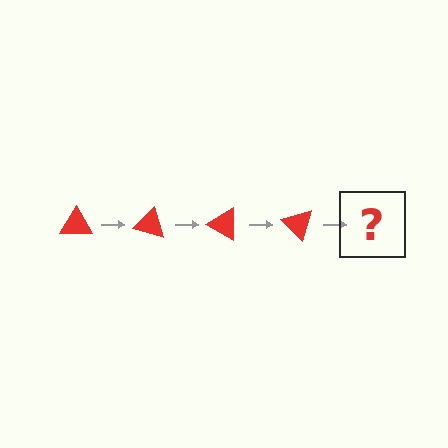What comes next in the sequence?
The next element should be a red triangle rotated 60 degrees.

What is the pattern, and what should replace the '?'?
The pattern is that the triangle rotates 15 degrees each step. The '?' should be a red triangle rotated 60 degrees.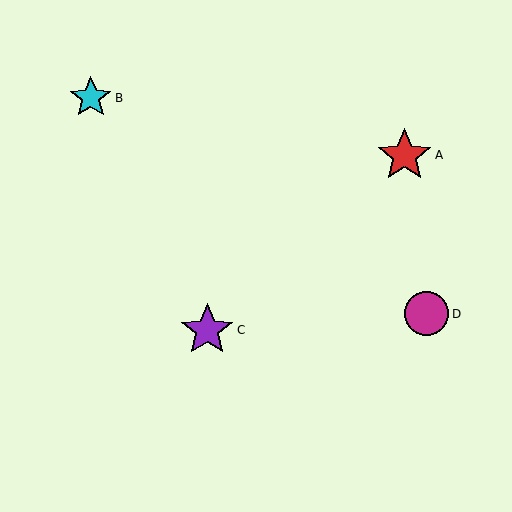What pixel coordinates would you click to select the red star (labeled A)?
Click at (405, 155) to select the red star A.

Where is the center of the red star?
The center of the red star is at (405, 155).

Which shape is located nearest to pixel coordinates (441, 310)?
The magenta circle (labeled D) at (427, 314) is nearest to that location.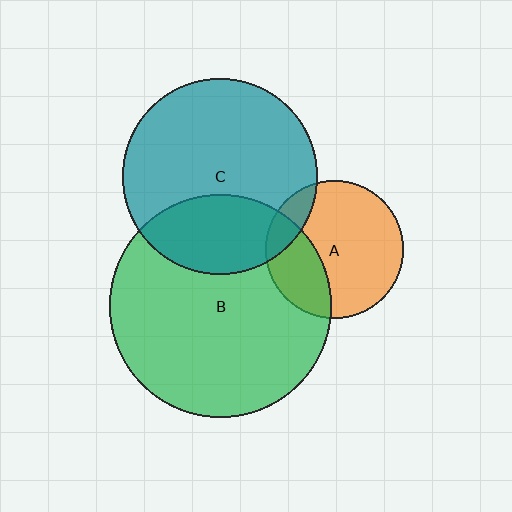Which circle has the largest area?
Circle B (green).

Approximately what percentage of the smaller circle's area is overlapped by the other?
Approximately 30%.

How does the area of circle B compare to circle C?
Approximately 1.3 times.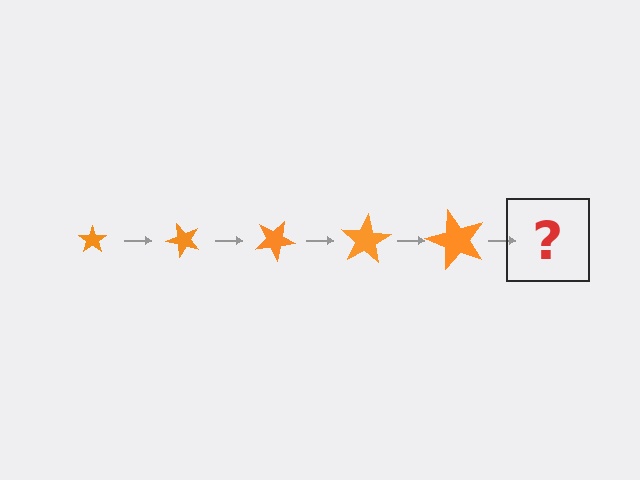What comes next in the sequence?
The next element should be a star, larger than the previous one and rotated 250 degrees from the start.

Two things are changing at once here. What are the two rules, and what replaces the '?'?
The two rules are that the star grows larger each step and it rotates 50 degrees each step. The '?' should be a star, larger than the previous one and rotated 250 degrees from the start.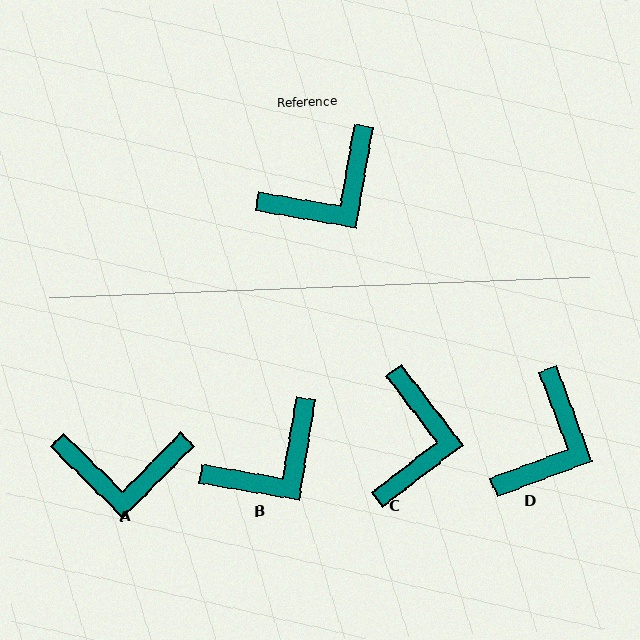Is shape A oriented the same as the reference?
No, it is off by about 35 degrees.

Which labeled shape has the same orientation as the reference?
B.